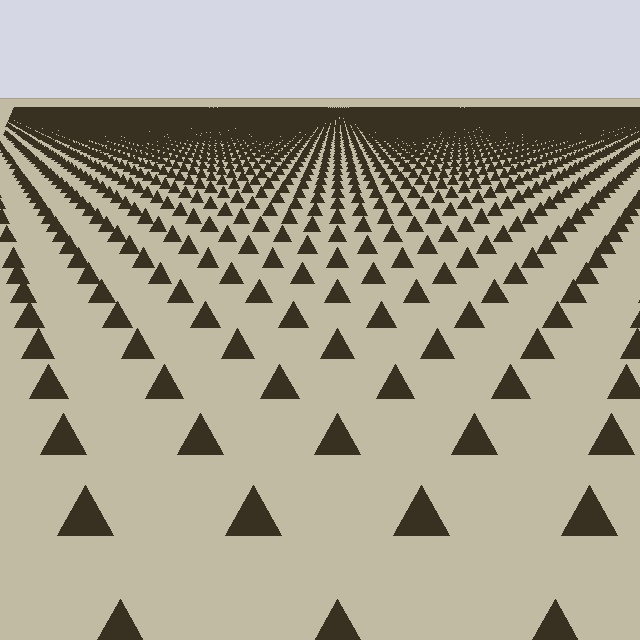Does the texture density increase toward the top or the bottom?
Density increases toward the top.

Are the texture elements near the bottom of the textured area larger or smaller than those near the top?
Larger. Near the bottom, elements are closer to the viewer and appear at a bigger on-screen size.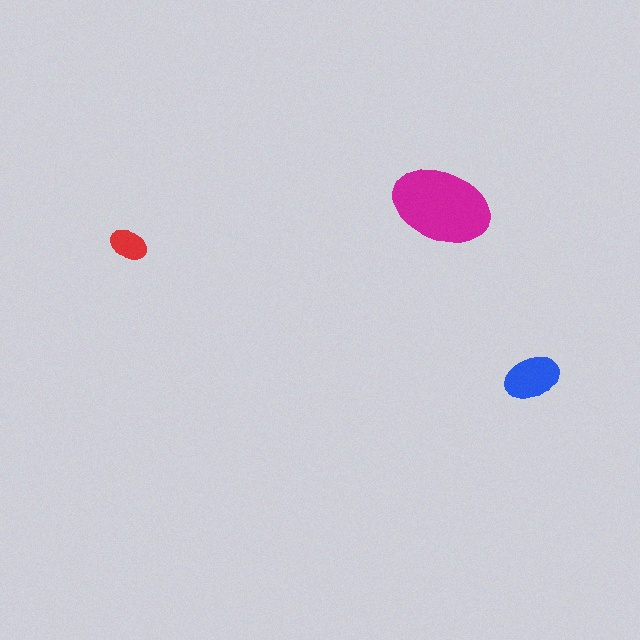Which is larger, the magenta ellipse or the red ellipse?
The magenta one.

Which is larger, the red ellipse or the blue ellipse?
The blue one.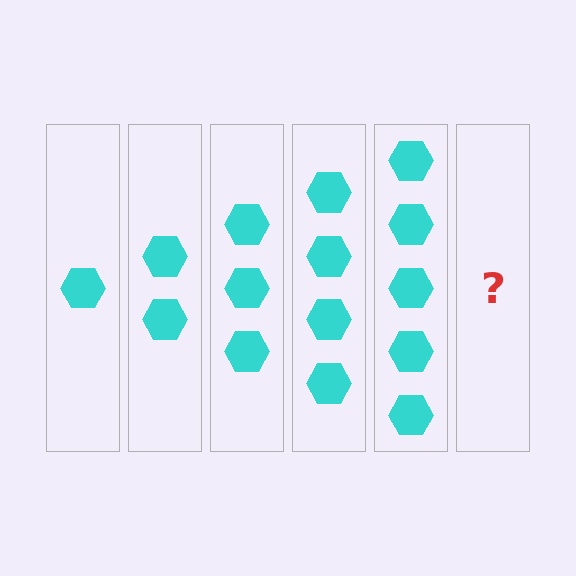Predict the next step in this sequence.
The next step is 6 hexagons.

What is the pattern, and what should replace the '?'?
The pattern is that each step adds one more hexagon. The '?' should be 6 hexagons.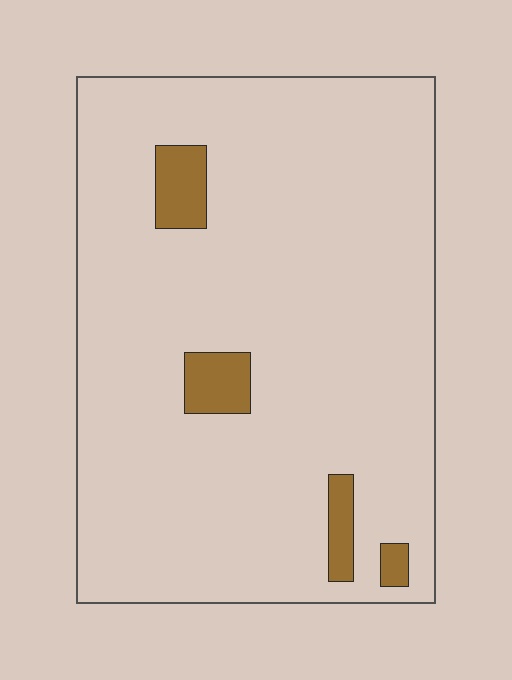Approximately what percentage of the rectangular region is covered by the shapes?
Approximately 5%.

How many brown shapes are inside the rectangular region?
4.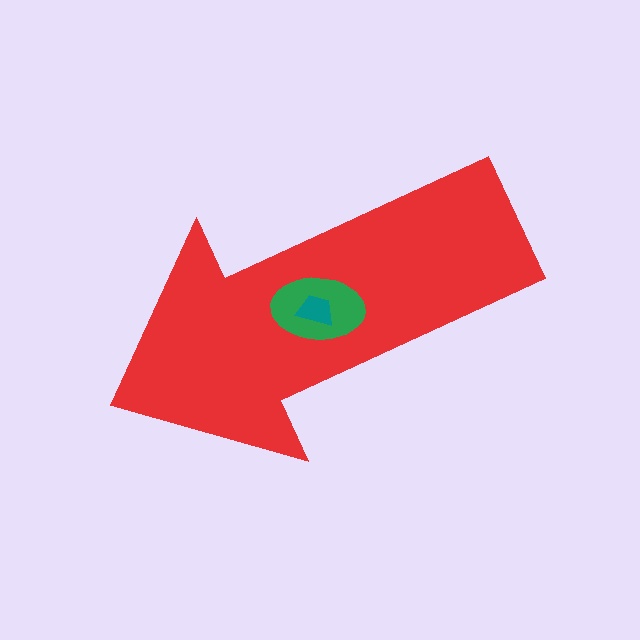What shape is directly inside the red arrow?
The green ellipse.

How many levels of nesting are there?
3.